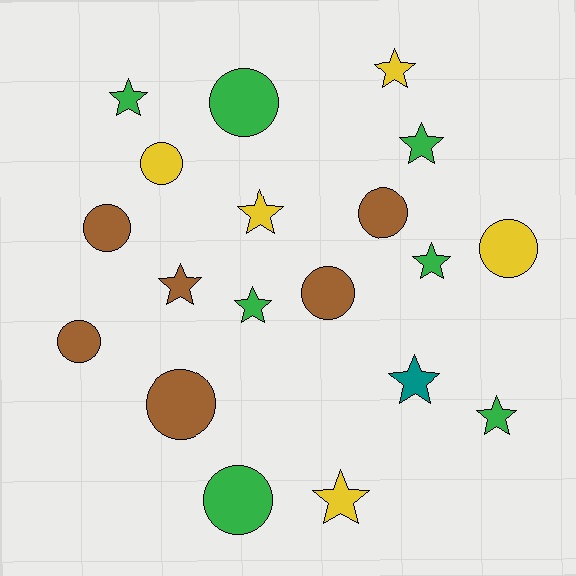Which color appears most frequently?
Green, with 7 objects.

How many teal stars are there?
There is 1 teal star.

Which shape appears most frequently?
Star, with 10 objects.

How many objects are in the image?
There are 19 objects.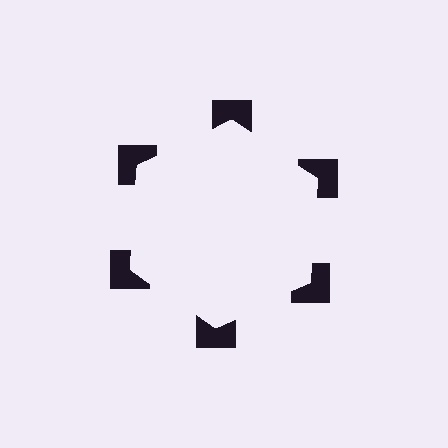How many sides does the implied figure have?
6 sides.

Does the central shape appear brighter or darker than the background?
It typically appears slightly brighter than the background, even though no actual brightness change is drawn.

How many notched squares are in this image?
There are 6 — one at each vertex of the illusory hexagon.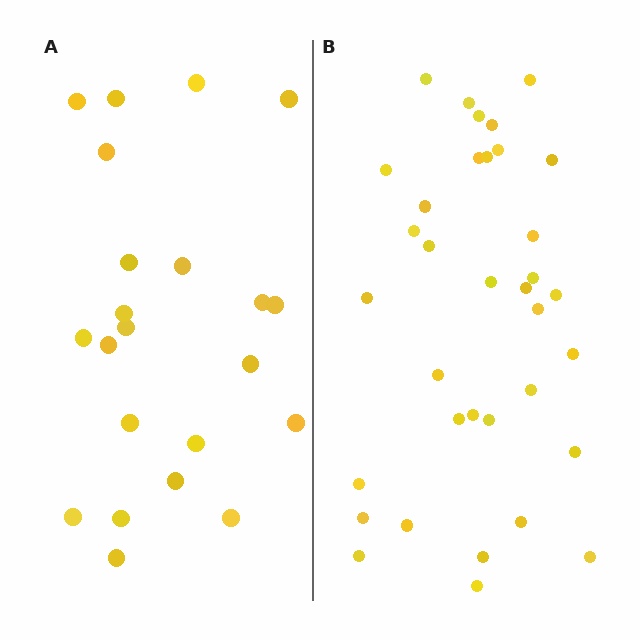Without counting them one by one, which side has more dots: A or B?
Region B (the right region) has more dots.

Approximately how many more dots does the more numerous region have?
Region B has approximately 15 more dots than region A.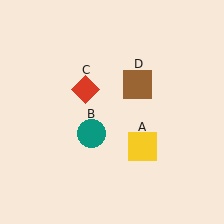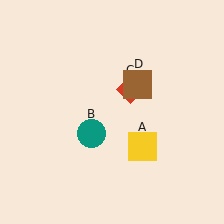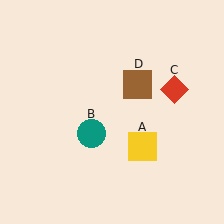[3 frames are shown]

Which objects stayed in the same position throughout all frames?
Yellow square (object A) and teal circle (object B) and brown square (object D) remained stationary.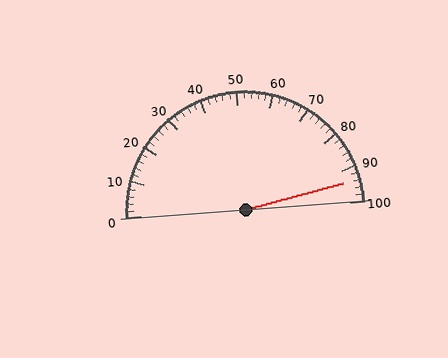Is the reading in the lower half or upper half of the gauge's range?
The reading is in the upper half of the range (0 to 100).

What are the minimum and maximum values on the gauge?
The gauge ranges from 0 to 100.